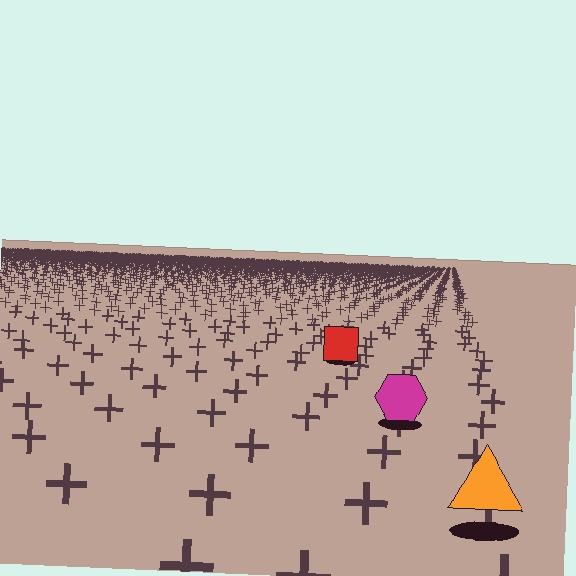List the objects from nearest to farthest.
From nearest to farthest: the orange triangle, the magenta hexagon, the red square.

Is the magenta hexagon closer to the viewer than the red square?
Yes. The magenta hexagon is closer — you can tell from the texture gradient: the ground texture is coarser near it.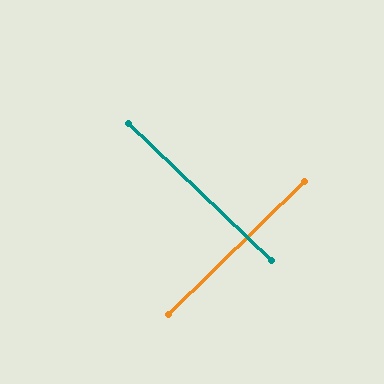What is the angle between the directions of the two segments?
Approximately 88 degrees.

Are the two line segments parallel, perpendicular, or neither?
Perpendicular — they meet at approximately 88°.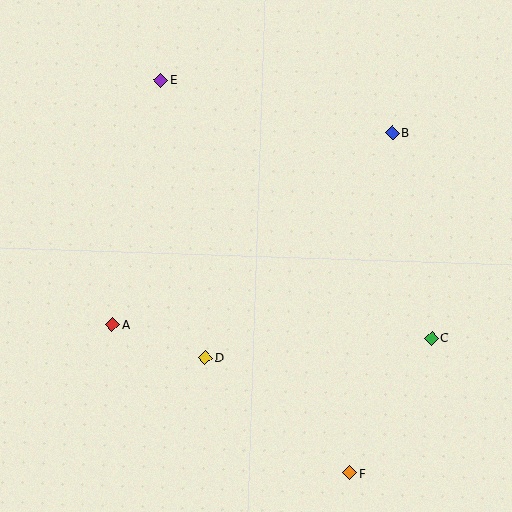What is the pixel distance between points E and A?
The distance between E and A is 249 pixels.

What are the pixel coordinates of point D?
Point D is at (205, 358).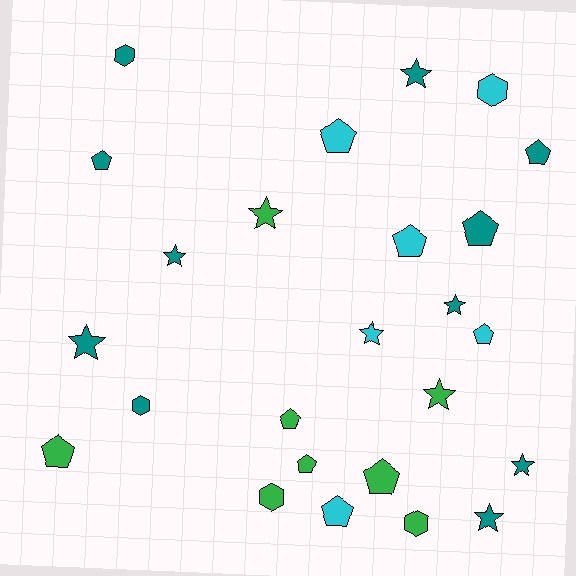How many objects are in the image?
There are 25 objects.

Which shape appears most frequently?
Pentagon, with 11 objects.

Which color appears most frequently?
Teal, with 11 objects.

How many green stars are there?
There are 2 green stars.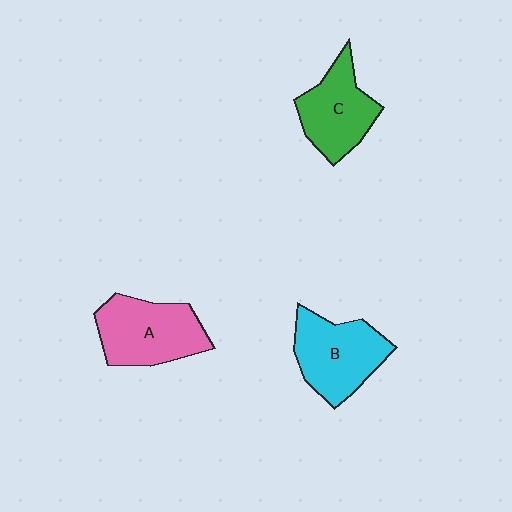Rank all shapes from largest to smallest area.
From largest to smallest: A (pink), B (cyan), C (green).